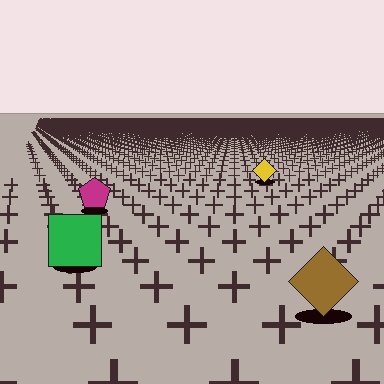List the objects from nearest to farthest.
From nearest to farthest: the brown diamond, the green square, the magenta pentagon, the yellow diamond.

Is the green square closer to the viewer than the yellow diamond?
Yes. The green square is closer — you can tell from the texture gradient: the ground texture is coarser near it.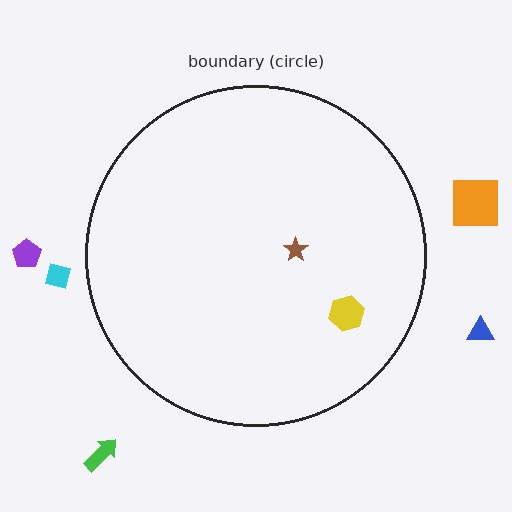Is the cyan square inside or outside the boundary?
Outside.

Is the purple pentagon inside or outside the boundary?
Outside.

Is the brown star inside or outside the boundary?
Inside.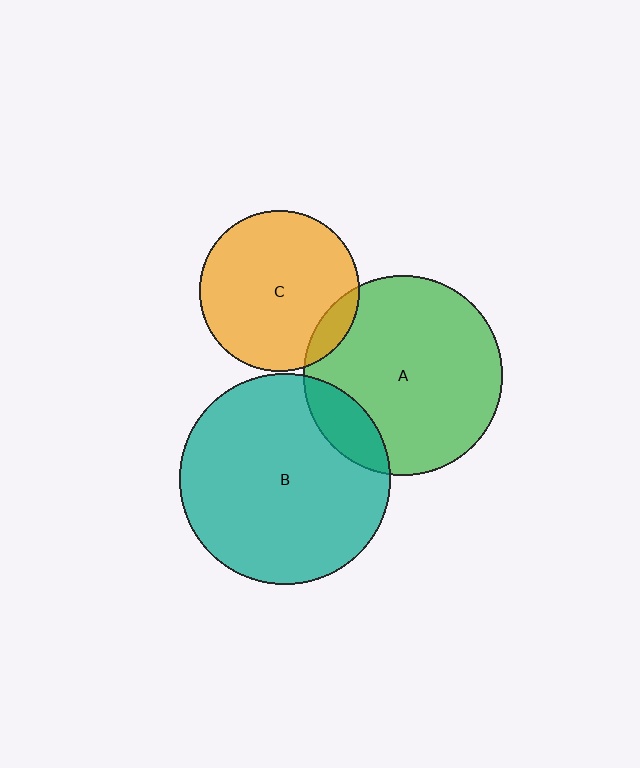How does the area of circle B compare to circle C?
Approximately 1.7 times.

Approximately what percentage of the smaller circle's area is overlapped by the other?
Approximately 15%.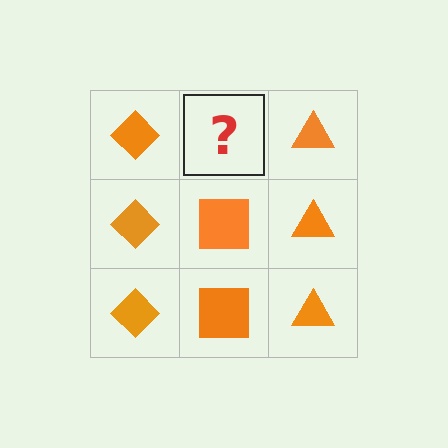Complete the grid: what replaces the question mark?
The question mark should be replaced with an orange square.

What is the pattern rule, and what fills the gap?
The rule is that each column has a consistent shape. The gap should be filled with an orange square.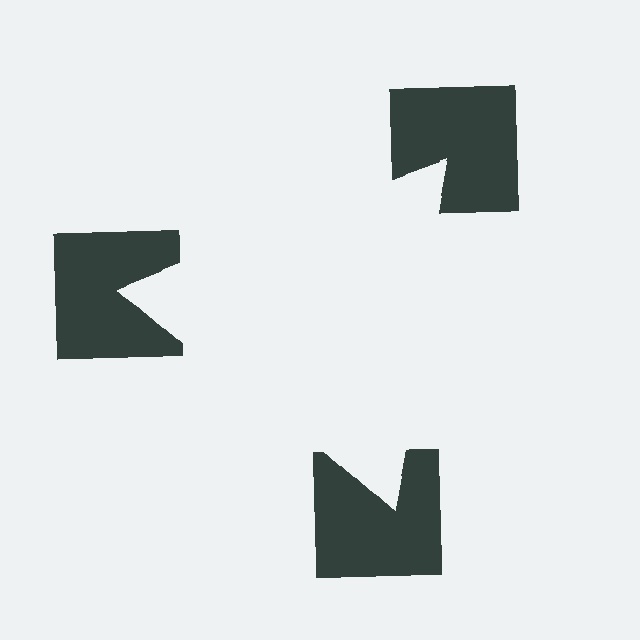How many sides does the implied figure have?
3 sides.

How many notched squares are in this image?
There are 3 — one at each vertex of the illusory triangle.